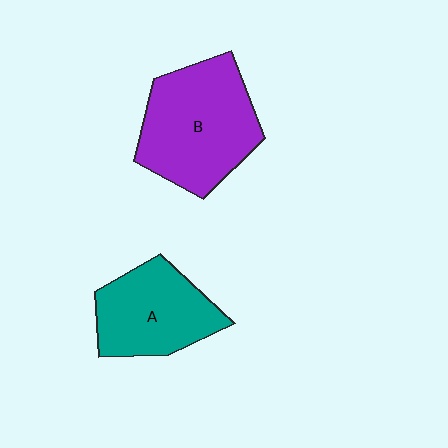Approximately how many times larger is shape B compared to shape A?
Approximately 1.3 times.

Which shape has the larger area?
Shape B (purple).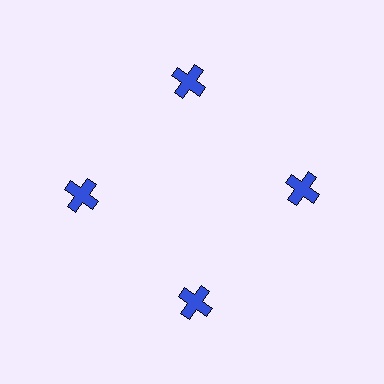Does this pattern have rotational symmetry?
Yes, this pattern has 4-fold rotational symmetry. It looks the same after rotating 90 degrees around the center.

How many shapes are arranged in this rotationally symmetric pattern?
There are 4 shapes, arranged in 4 groups of 1.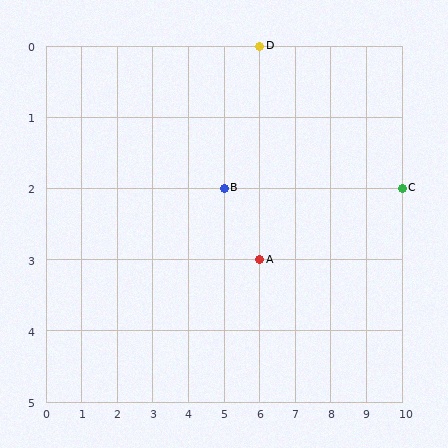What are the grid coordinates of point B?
Point B is at grid coordinates (5, 2).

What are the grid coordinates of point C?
Point C is at grid coordinates (10, 2).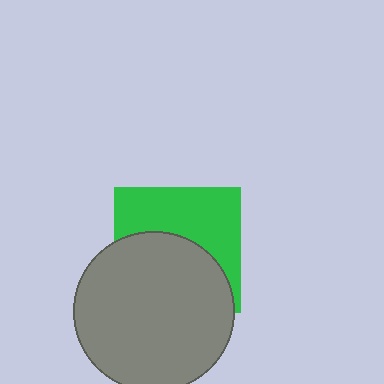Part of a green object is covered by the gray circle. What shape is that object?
It is a square.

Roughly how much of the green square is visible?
About half of it is visible (roughly 47%).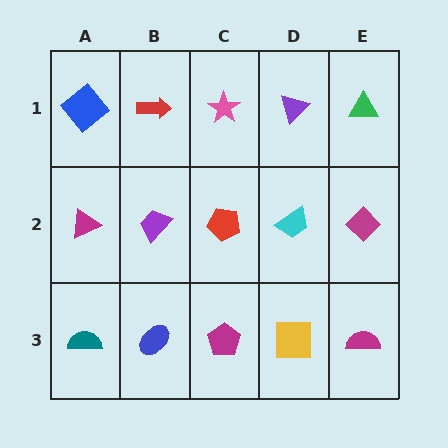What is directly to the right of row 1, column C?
A purple triangle.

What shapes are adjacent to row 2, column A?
A blue diamond (row 1, column A), a teal semicircle (row 3, column A), a purple trapezoid (row 2, column B).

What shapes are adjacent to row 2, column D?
A purple triangle (row 1, column D), a yellow square (row 3, column D), a red pentagon (row 2, column C), a magenta diamond (row 2, column E).